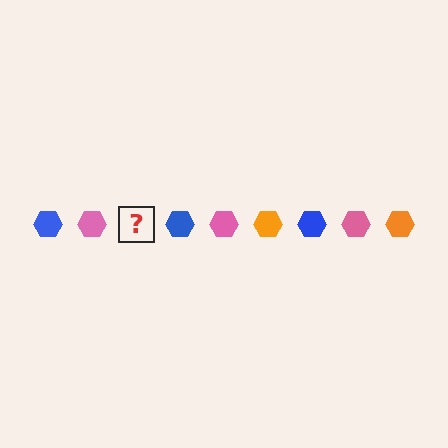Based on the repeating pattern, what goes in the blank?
The blank should be an orange hexagon.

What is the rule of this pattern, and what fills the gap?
The rule is that the pattern cycles through blue, pink, orange hexagons. The gap should be filled with an orange hexagon.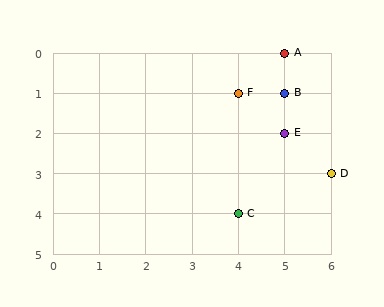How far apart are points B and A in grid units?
Points B and A are 1 row apart.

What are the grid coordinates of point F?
Point F is at grid coordinates (4, 1).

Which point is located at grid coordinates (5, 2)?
Point E is at (5, 2).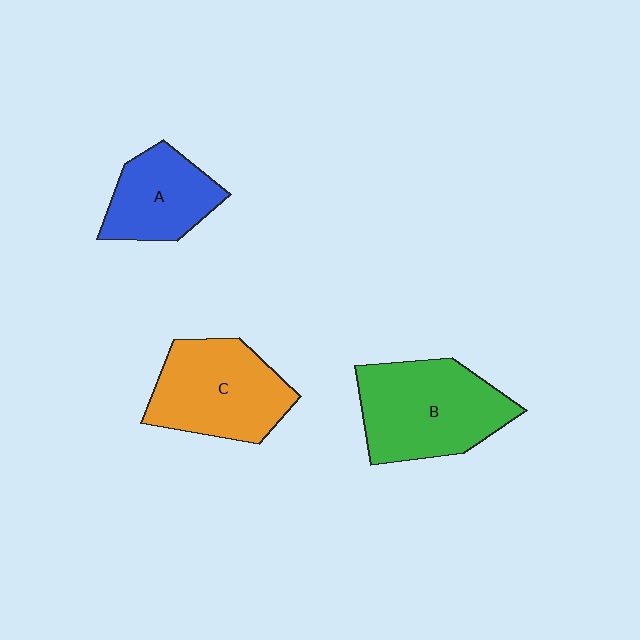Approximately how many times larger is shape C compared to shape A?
Approximately 1.4 times.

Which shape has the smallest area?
Shape A (blue).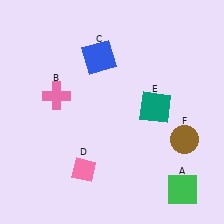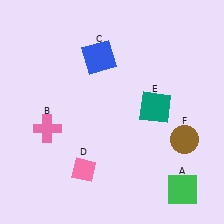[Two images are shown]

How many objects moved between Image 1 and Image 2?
1 object moved between the two images.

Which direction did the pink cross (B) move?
The pink cross (B) moved down.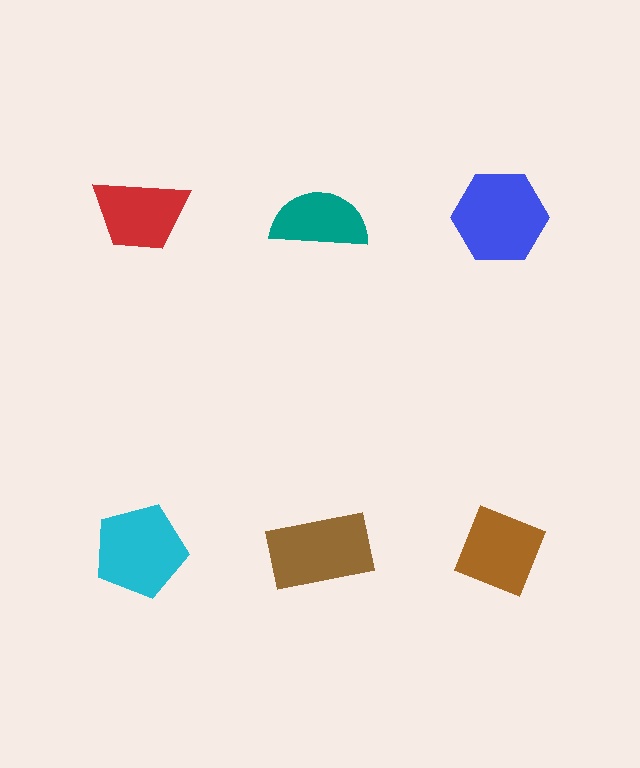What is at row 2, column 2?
A brown rectangle.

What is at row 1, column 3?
A blue hexagon.